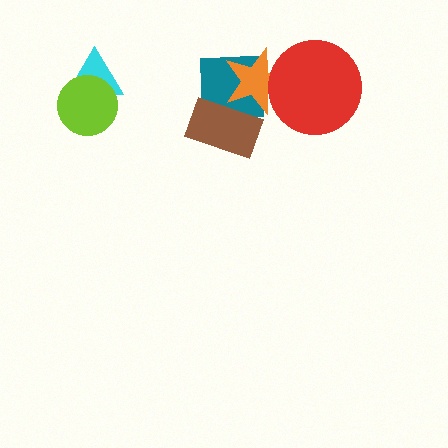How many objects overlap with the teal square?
2 objects overlap with the teal square.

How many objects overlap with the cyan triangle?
1 object overlaps with the cyan triangle.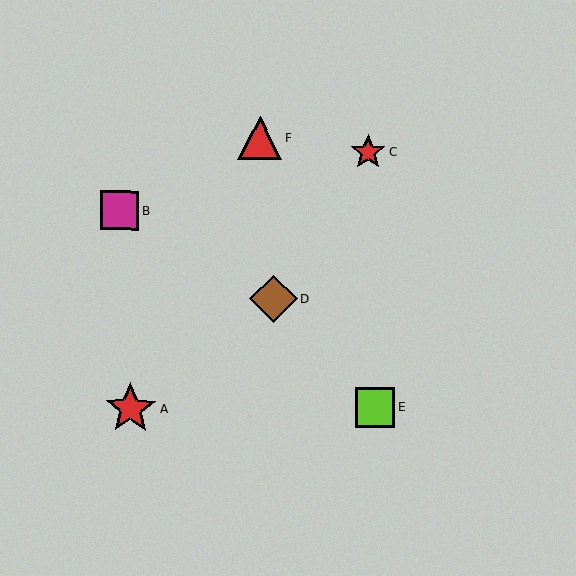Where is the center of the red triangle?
The center of the red triangle is at (260, 138).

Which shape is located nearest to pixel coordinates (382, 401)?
The lime square (labeled E) at (375, 408) is nearest to that location.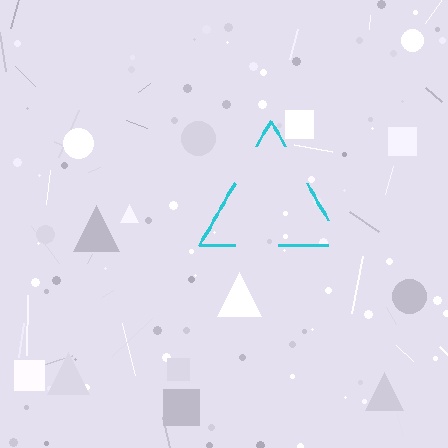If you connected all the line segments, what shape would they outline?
They would outline a triangle.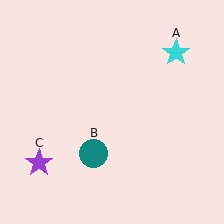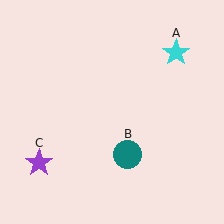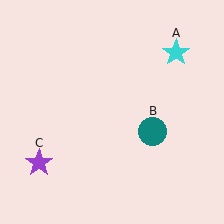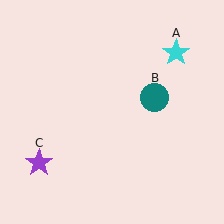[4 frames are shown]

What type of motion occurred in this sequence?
The teal circle (object B) rotated counterclockwise around the center of the scene.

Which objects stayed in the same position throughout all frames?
Cyan star (object A) and purple star (object C) remained stationary.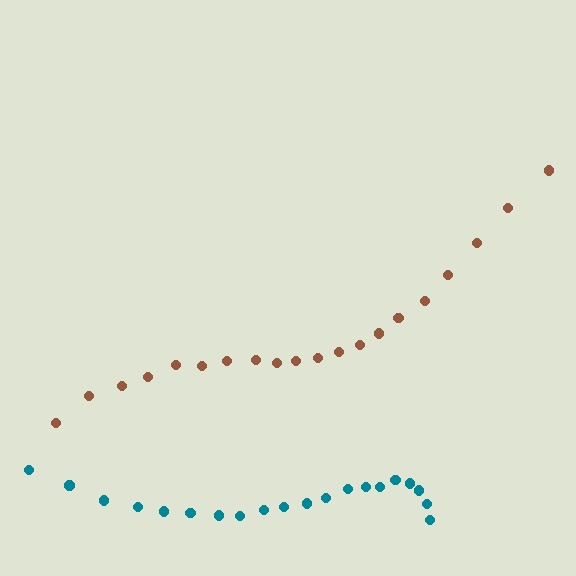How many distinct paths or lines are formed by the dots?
There are 2 distinct paths.